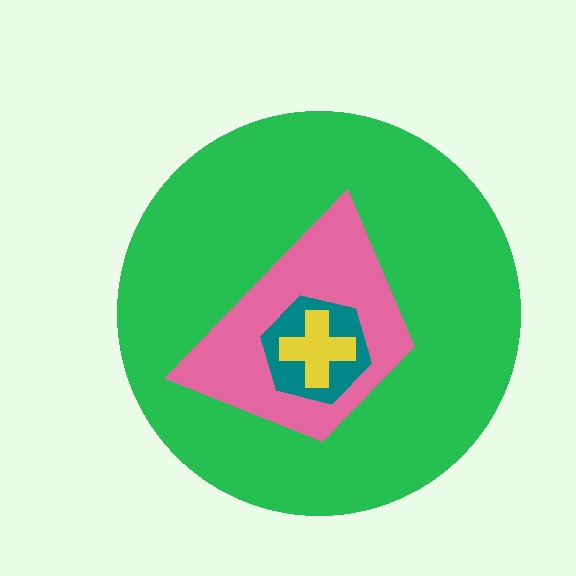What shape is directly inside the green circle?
The pink trapezoid.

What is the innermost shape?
The yellow cross.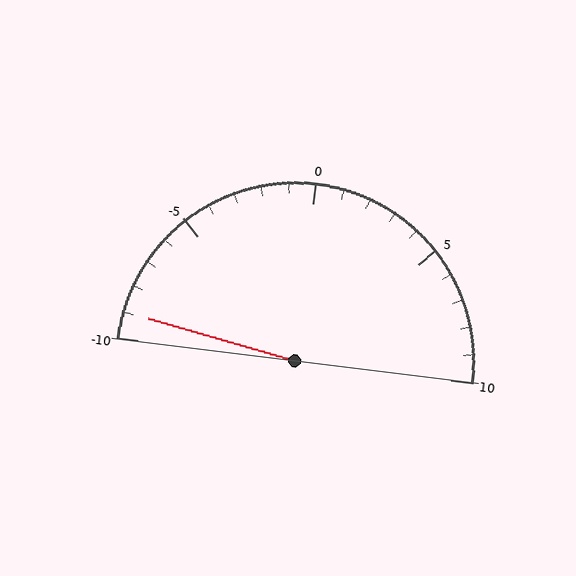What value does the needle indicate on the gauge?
The needle indicates approximately -9.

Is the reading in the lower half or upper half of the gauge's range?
The reading is in the lower half of the range (-10 to 10).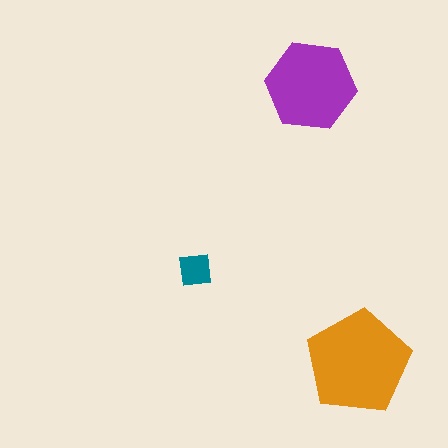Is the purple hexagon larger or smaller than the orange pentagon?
Smaller.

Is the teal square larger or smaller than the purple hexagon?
Smaller.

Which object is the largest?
The orange pentagon.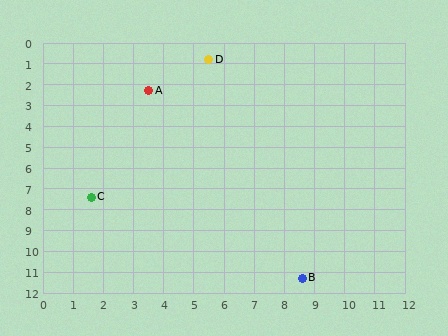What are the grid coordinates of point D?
Point D is at approximately (5.5, 0.8).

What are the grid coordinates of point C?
Point C is at approximately (1.6, 7.4).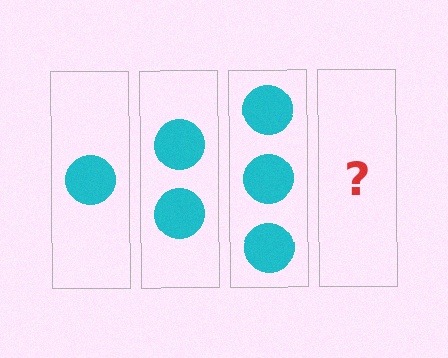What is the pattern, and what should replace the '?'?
The pattern is that each step adds one more circle. The '?' should be 4 circles.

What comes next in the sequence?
The next element should be 4 circles.